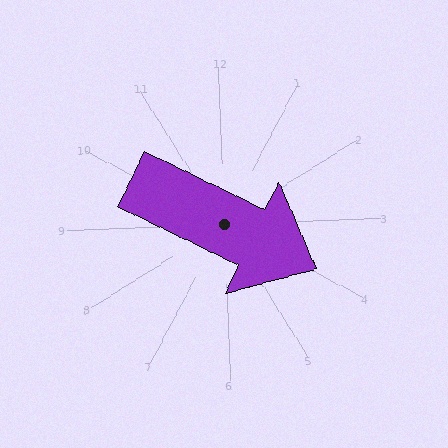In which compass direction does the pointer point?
Southeast.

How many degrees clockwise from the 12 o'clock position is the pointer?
Approximately 118 degrees.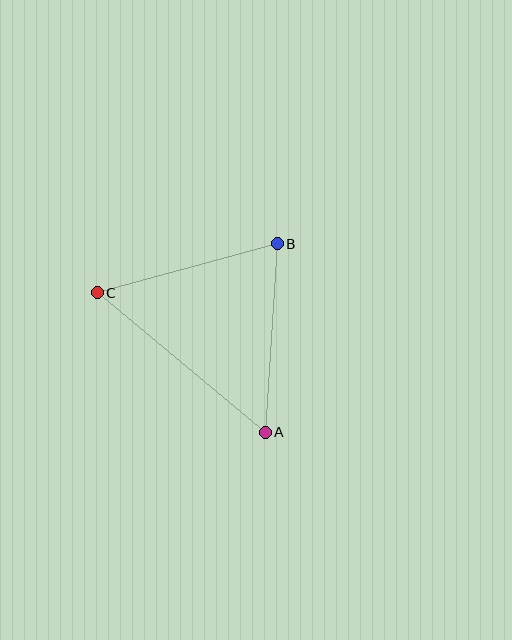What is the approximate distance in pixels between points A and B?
The distance between A and B is approximately 189 pixels.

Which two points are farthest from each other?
Points A and C are farthest from each other.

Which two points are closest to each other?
Points B and C are closest to each other.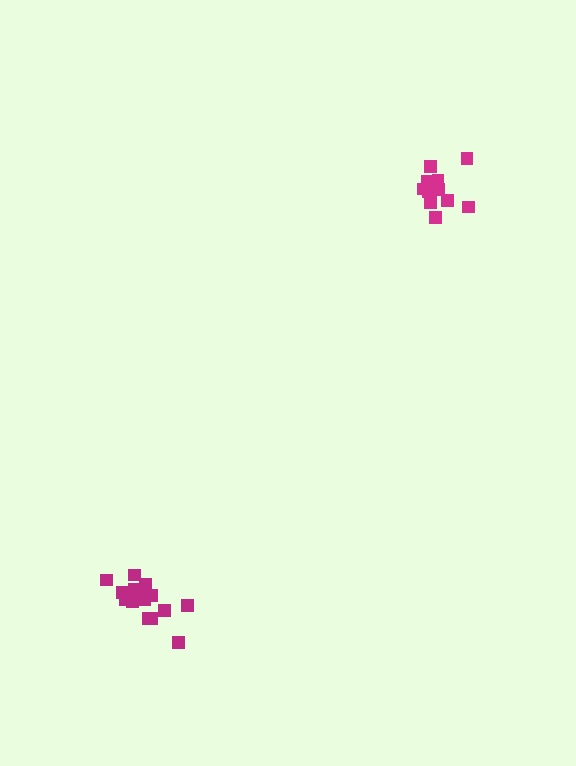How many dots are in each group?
Group 1: 16 dots, Group 2: 12 dots (28 total).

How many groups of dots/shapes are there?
There are 2 groups.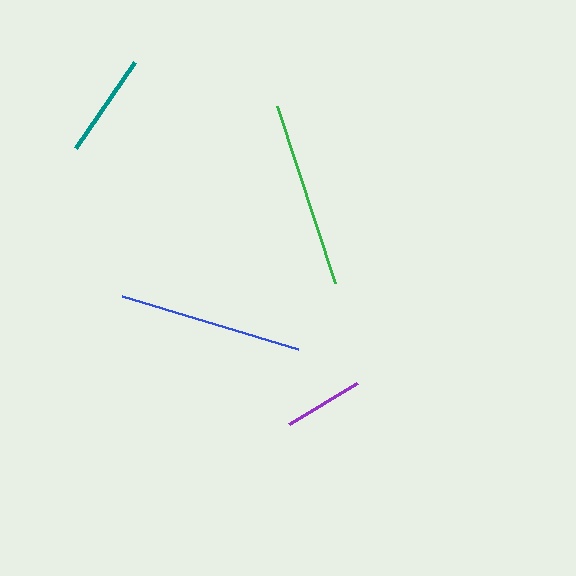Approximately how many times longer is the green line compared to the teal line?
The green line is approximately 1.8 times the length of the teal line.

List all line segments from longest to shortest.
From longest to shortest: green, blue, teal, purple.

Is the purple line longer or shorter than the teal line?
The teal line is longer than the purple line.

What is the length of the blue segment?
The blue segment is approximately 184 pixels long.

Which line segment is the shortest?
The purple line is the shortest at approximately 79 pixels.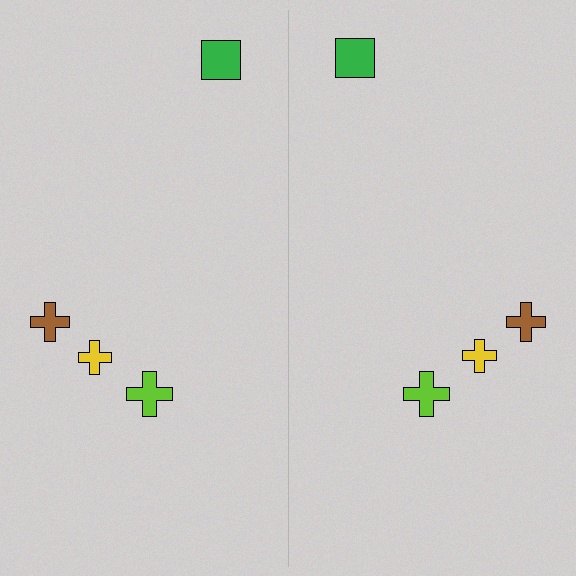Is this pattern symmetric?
Yes, this pattern has bilateral (reflection) symmetry.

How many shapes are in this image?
There are 8 shapes in this image.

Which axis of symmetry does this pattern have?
The pattern has a vertical axis of symmetry running through the center of the image.